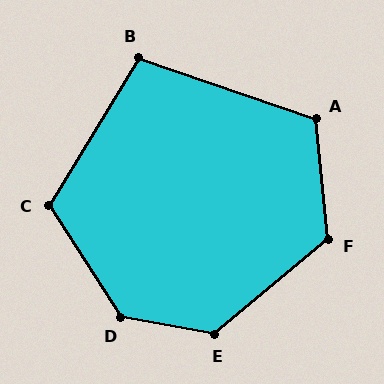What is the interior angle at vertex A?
Approximately 114 degrees (obtuse).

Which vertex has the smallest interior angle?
B, at approximately 103 degrees.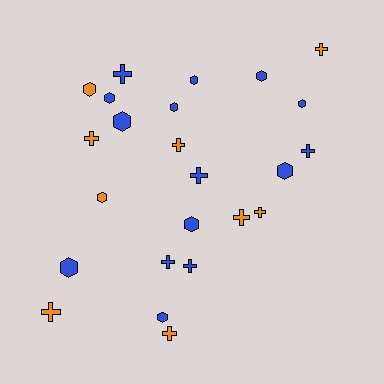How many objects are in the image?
There are 24 objects.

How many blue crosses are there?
There are 5 blue crosses.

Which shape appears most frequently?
Cross, with 12 objects.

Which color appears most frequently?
Blue, with 15 objects.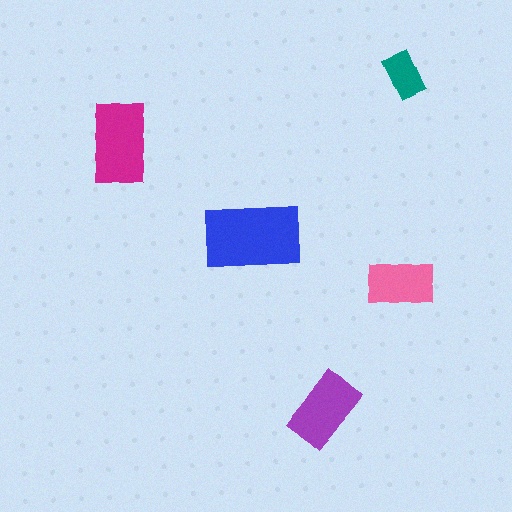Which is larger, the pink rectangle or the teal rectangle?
The pink one.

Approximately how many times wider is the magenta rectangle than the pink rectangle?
About 1.5 times wider.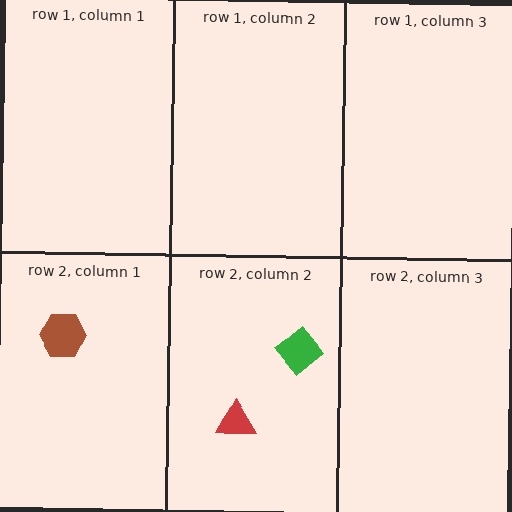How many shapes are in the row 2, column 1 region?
1.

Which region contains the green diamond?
The row 2, column 2 region.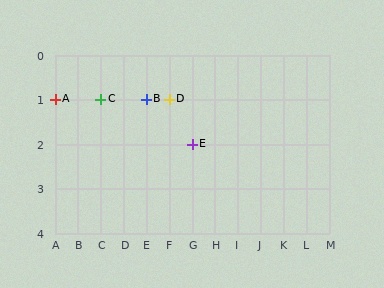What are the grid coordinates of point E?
Point E is at grid coordinates (G, 2).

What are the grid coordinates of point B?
Point B is at grid coordinates (E, 1).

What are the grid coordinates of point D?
Point D is at grid coordinates (F, 1).